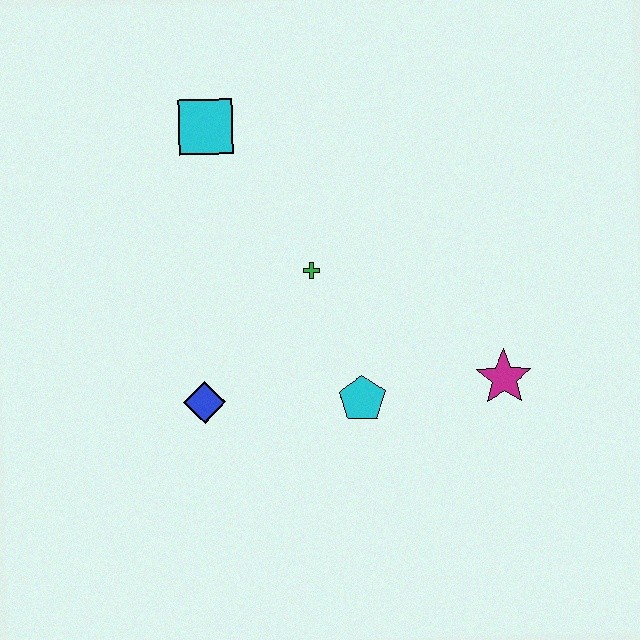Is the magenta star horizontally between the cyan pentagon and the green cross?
No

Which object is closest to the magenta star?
The cyan pentagon is closest to the magenta star.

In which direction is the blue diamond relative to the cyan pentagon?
The blue diamond is to the left of the cyan pentagon.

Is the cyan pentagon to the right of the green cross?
Yes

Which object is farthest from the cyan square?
The magenta star is farthest from the cyan square.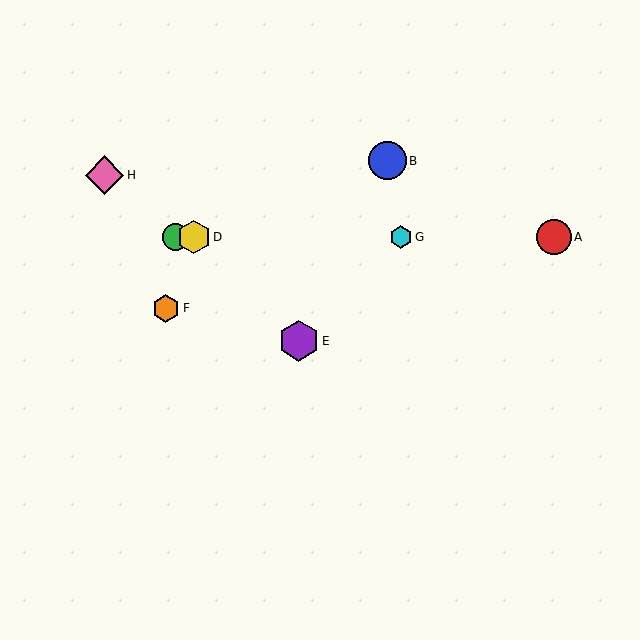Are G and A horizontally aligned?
Yes, both are at y≈237.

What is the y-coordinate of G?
Object G is at y≈237.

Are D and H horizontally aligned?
No, D is at y≈237 and H is at y≈175.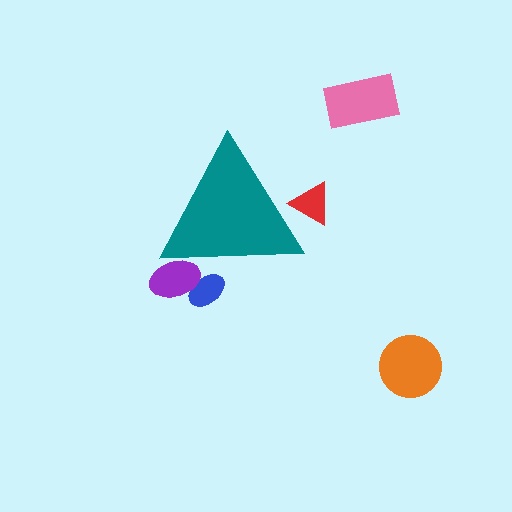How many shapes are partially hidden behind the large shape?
3 shapes are partially hidden.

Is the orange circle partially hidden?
No, the orange circle is fully visible.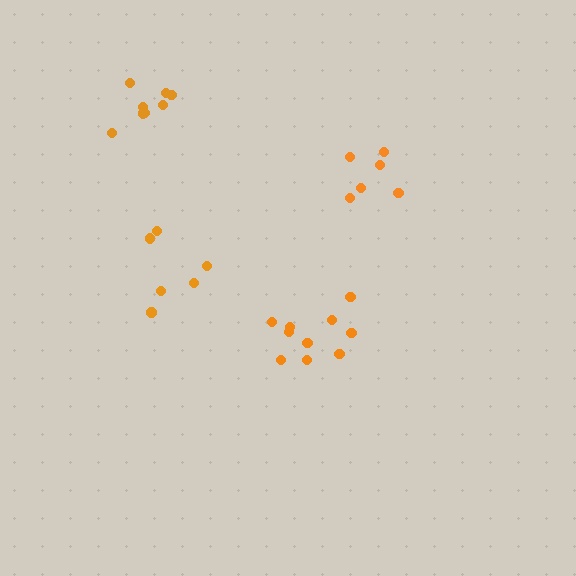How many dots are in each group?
Group 1: 6 dots, Group 2: 10 dots, Group 3: 6 dots, Group 4: 8 dots (30 total).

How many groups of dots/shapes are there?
There are 4 groups.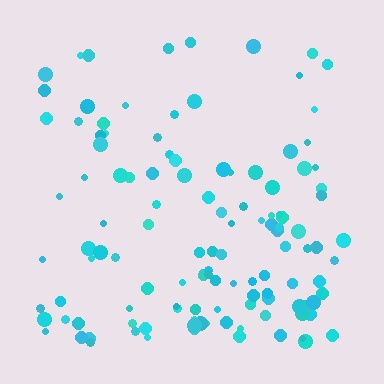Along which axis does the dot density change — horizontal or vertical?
Vertical.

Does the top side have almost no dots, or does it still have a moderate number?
Still a moderate number, just noticeably fewer than the bottom.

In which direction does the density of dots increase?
From top to bottom, with the bottom side densest.